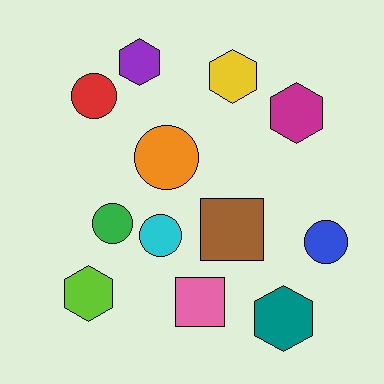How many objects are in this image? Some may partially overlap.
There are 12 objects.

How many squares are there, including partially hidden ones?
There are 2 squares.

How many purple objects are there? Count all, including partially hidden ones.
There is 1 purple object.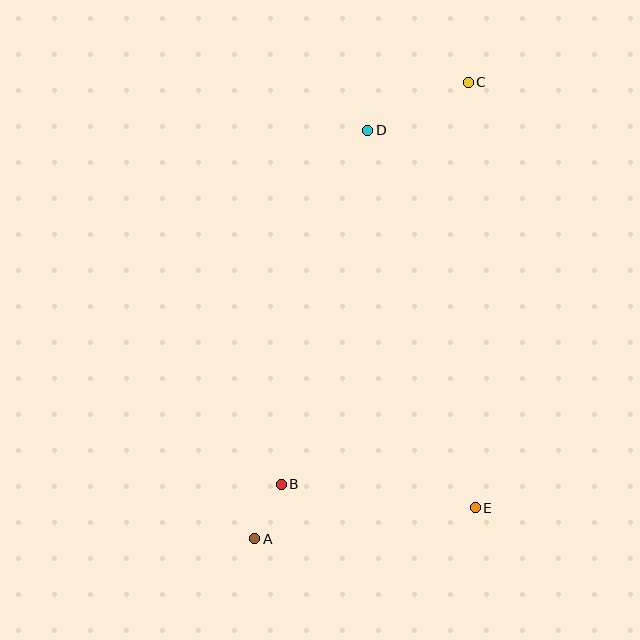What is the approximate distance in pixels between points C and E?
The distance between C and E is approximately 425 pixels.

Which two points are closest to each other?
Points A and B are closest to each other.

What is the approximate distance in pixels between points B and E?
The distance between B and E is approximately 195 pixels.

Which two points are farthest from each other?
Points A and C are farthest from each other.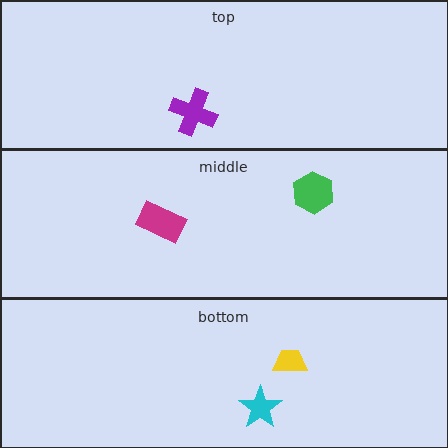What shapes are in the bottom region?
The yellow trapezoid, the cyan star.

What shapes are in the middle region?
The magenta rectangle, the green hexagon.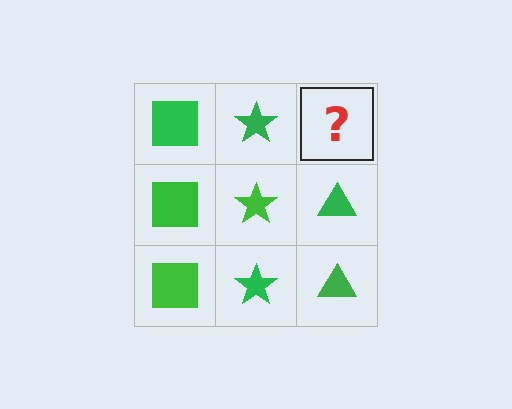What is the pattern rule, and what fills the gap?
The rule is that each column has a consistent shape. The gap should be filled with a green triangle.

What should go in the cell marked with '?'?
The missing cell should contain a green triangle.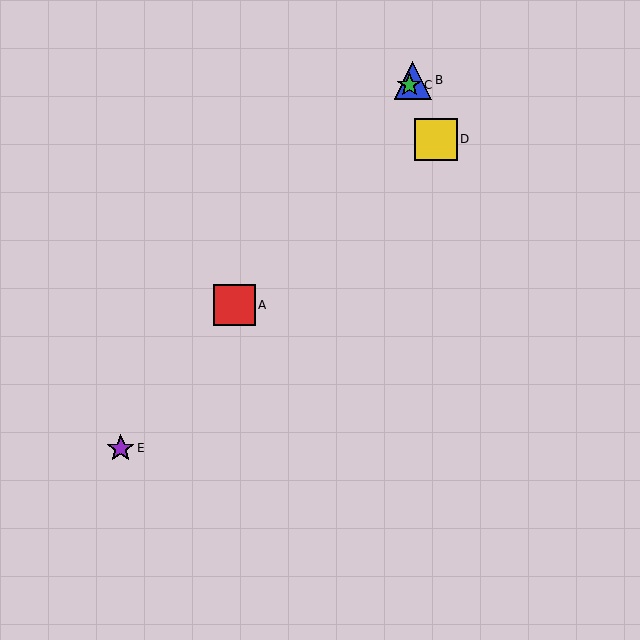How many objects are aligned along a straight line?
4 objects (A, B, C, E) are aligned along a straight line.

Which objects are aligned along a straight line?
Objects A, B, C, E are aligned along a straight line.